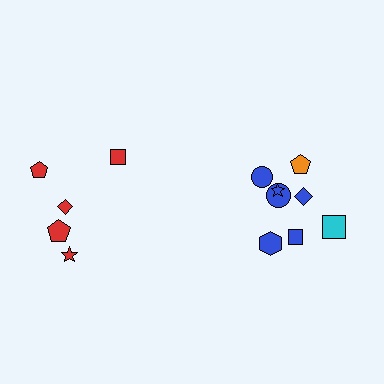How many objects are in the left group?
There are 5 objects.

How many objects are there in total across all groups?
There are 13 objects.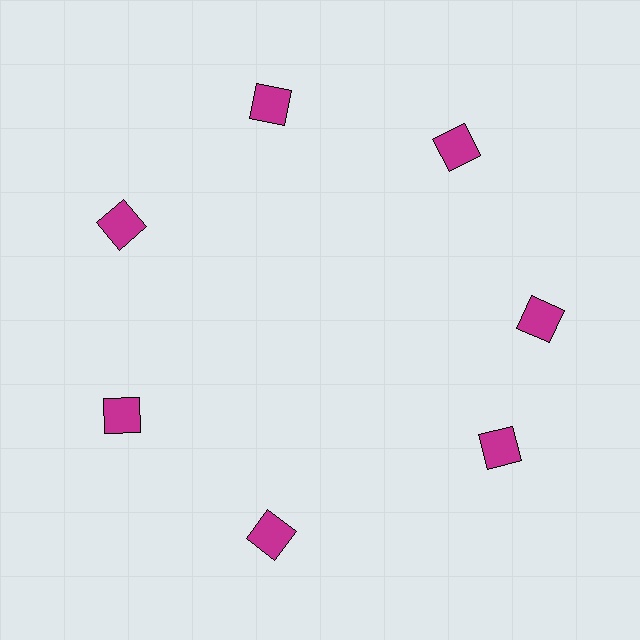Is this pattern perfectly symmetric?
No. The 7 magenta squares are arranged in a ring, but one element near the 5 o'clock position is rotated out of alignment along the ring, breaking the 7-fold rotational symmetry.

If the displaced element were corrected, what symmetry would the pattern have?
It would have 7-fold rotational symmetry — the pattern would map onto itself every 51 degrees.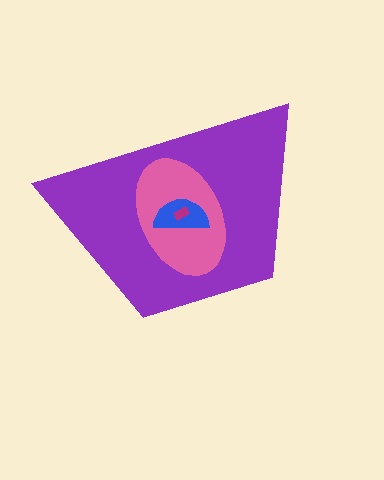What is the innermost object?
The magenta rectangle.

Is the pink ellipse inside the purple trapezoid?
Yes.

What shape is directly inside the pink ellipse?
The blue semicircle.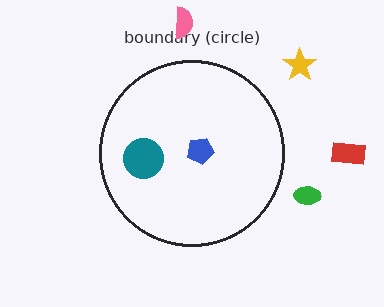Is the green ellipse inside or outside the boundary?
Outside.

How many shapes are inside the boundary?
2 inside, 4 outside.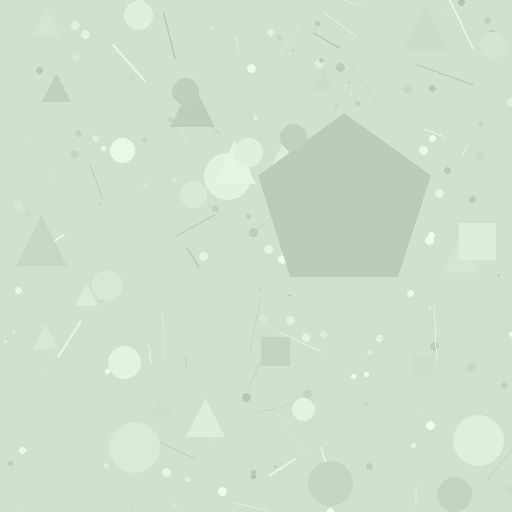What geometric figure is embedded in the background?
A pentagon is embedded in the background.